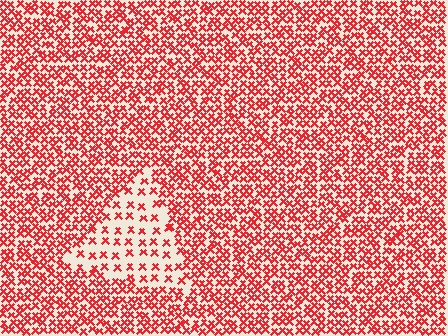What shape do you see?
I see a triangle.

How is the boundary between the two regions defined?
The boundary is defined by a change in element density (approximately 2.4x ratio). All elements are the same color, size, and shape.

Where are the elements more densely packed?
The elements are more densely packed outside the triangle boundary.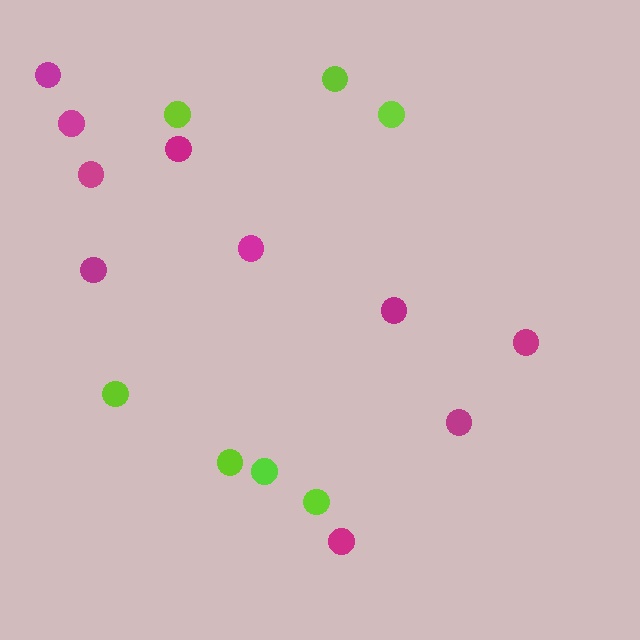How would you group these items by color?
There are 2 groups: one group of magenta circles (10) and one group of lime circles (7).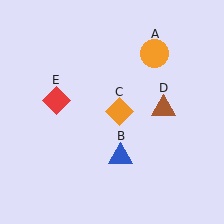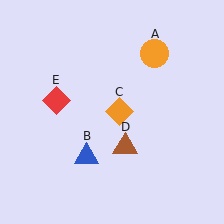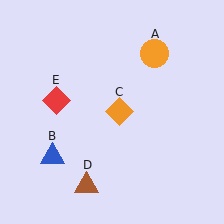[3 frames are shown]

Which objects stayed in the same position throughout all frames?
Orange circle (object A) and orange diamond (object C) and red diamond (object E) remained stationary.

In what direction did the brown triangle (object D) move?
The brown triangle (object D) moved down and to the left.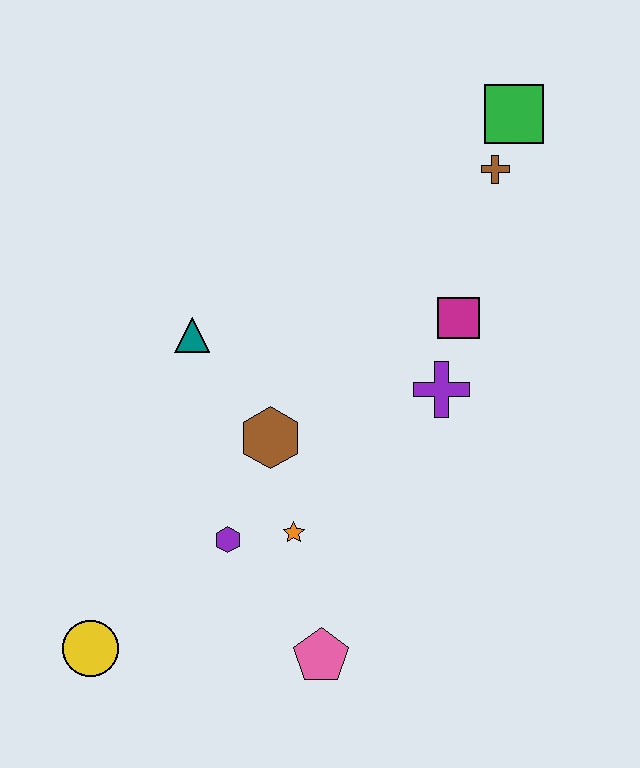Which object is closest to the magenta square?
The purple cross is closest to the magenta square.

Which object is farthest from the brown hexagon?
The green square is farthest from the brown hexagon.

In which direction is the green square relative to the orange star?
The green square is above the orange star.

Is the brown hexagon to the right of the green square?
No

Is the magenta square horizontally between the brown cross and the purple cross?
Yes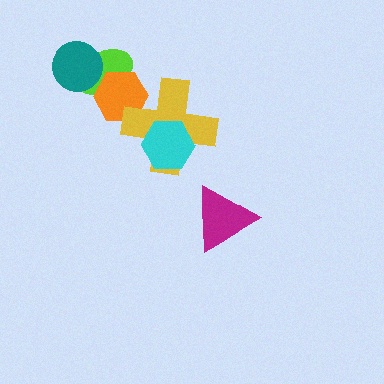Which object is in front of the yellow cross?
The cyan hexagon is in front of the yellow cross.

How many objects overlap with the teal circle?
1 object overlaps with the teal circle.